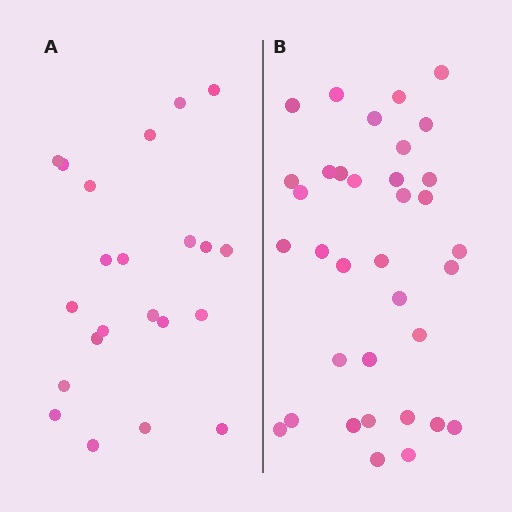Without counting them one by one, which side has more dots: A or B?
Region B (the right region) has more dots.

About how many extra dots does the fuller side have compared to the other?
Region B has approximately 15 more dots than region A.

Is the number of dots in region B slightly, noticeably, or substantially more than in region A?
Region B has substantially more. The ratio is roughly 1.6 to 1.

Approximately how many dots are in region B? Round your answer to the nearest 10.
About 40 dots. (The exact count is 35, which rounds to 40.)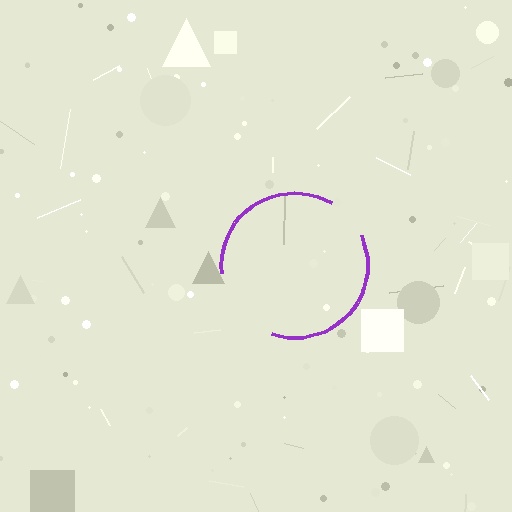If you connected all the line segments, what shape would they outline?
They would outline a circle.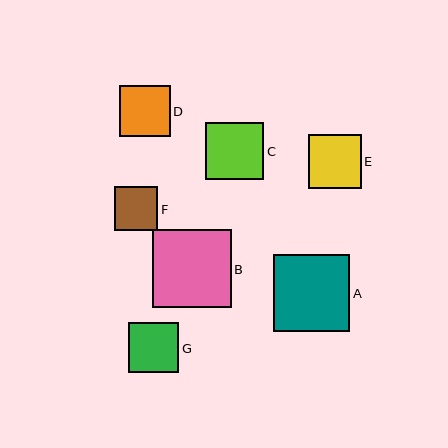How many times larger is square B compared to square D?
Square B is approximately 1.5 times the size of square D.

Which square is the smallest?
Square F is the smallest with a size of approximately 43 pixels.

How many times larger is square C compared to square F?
Square C is approximately 1.3 times the size of square F.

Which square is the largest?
Square B is the largest with a size of approximately 79 pixels.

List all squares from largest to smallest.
From largest to smallest: B, A, C, E, D, G, F.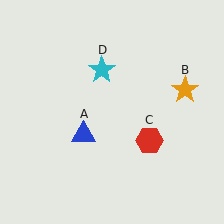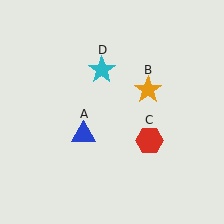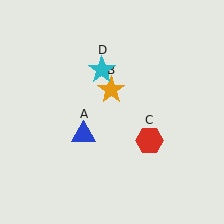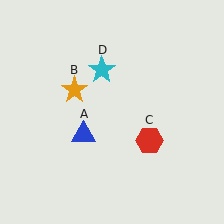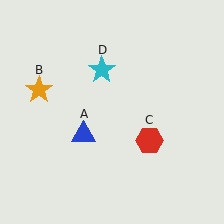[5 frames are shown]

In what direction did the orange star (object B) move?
The orange star (object B) moved left.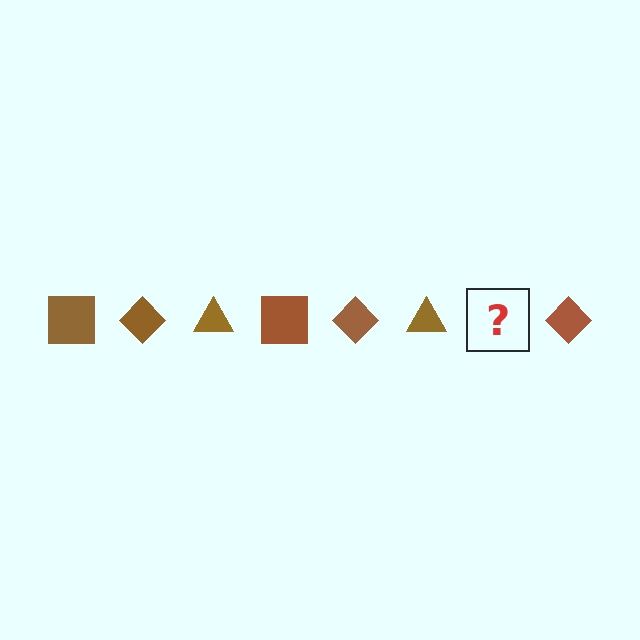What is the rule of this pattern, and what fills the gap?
The rule is that the pattern cycles through square, diamond, triangle shapes in brown. The gap should be filled with a brown square.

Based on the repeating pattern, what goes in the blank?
The blank should be a brown square.